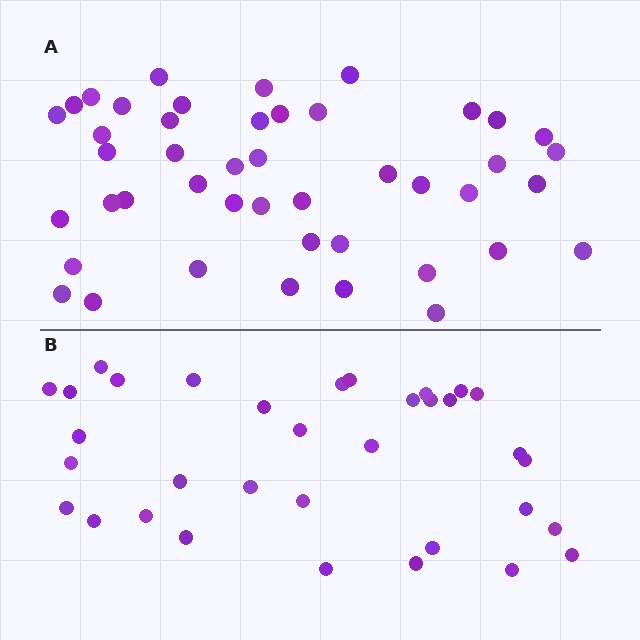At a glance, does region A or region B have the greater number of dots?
Region A (the top region) has more dots.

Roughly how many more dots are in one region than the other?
Region A has roughly 12 or so more dots than region B.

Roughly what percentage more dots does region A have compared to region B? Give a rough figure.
About 30% more.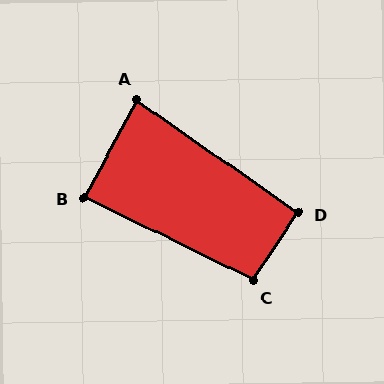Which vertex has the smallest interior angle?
A, at approximately 83 degrees.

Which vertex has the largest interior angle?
C, at approximately 97 degrees.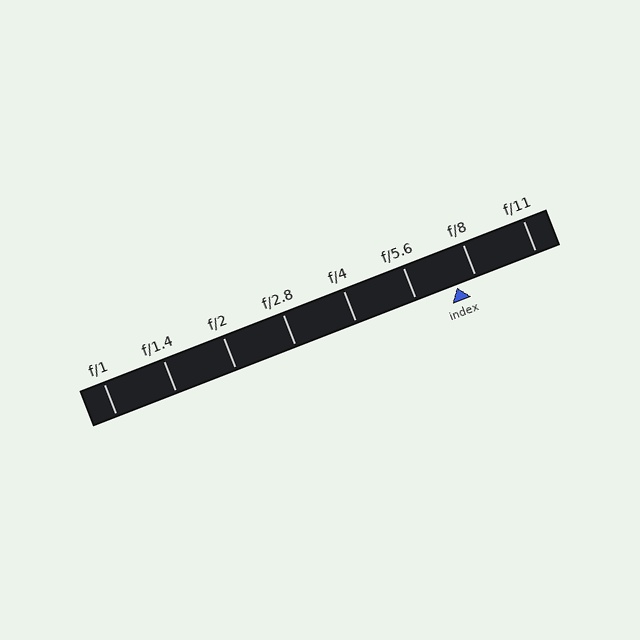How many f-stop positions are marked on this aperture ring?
There are 8 f-stop positions marked.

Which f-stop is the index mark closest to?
The index mark is closest to f/8.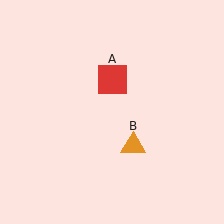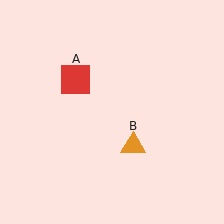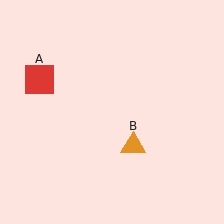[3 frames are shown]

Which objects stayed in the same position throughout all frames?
Orange triangle (object B) remained stationary.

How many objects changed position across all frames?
1 object changed position: red square (object A).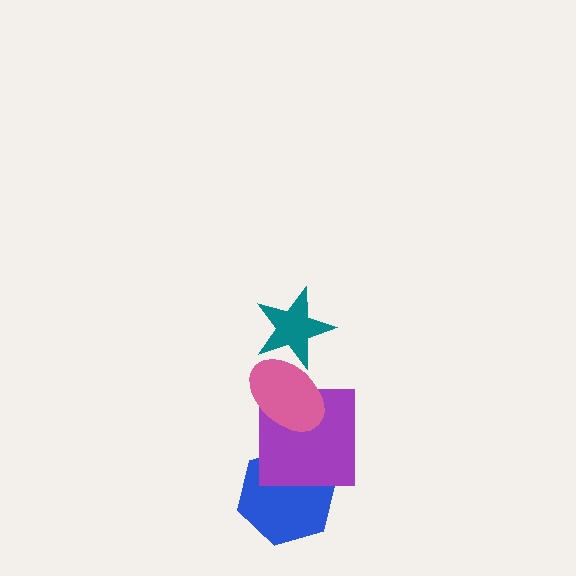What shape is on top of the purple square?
The pink ellipse is on top of the purple square.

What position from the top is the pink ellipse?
The pink ellipse is 2nd from the top.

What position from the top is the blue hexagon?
The blue hexagon is 4th from the top.